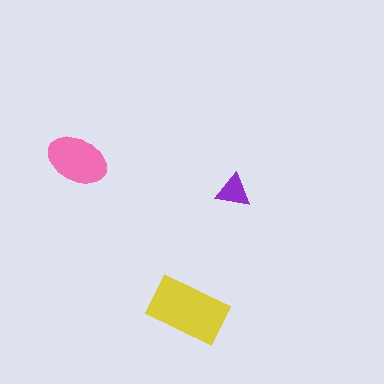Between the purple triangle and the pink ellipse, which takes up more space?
The pink ellipse.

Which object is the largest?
The yellow rectangle.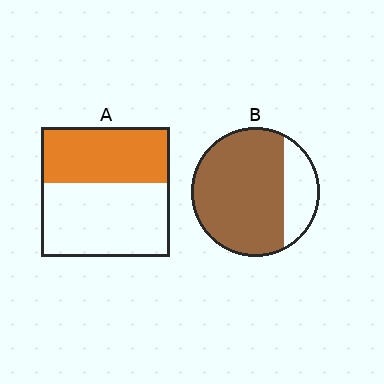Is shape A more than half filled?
No.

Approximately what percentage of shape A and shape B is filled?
A is approximately 45% and B is approximately 75%.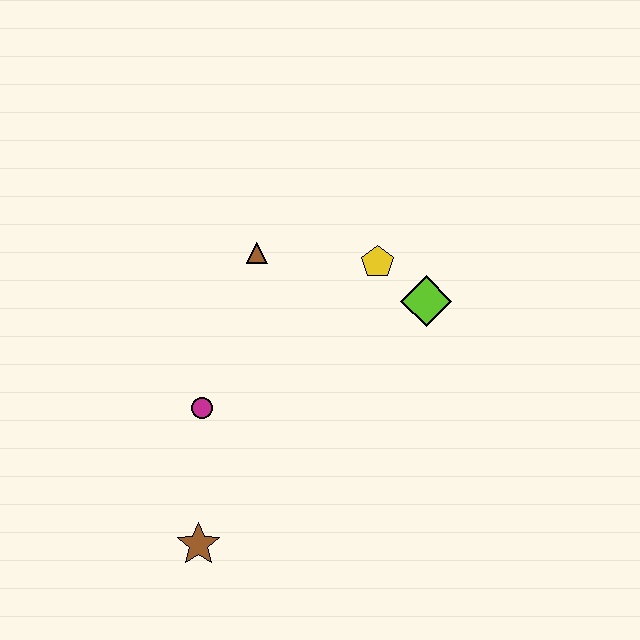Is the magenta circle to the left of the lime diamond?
Yes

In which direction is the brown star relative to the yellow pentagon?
The brown star is below the yellow pentagon.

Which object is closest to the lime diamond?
The yellow pentagon is closest to the lime diamond.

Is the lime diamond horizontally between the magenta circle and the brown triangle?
No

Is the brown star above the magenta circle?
No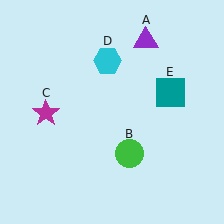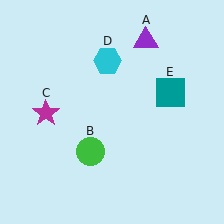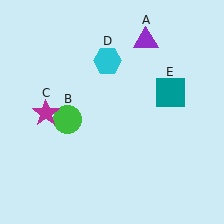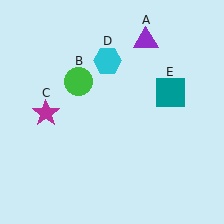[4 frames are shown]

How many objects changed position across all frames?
1 object changed position: green circle (object B).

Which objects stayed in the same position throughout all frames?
Purple triangle (object A) and magenta star (object C) and cyan hexagon (object D) and teal square (object E) remained stationary.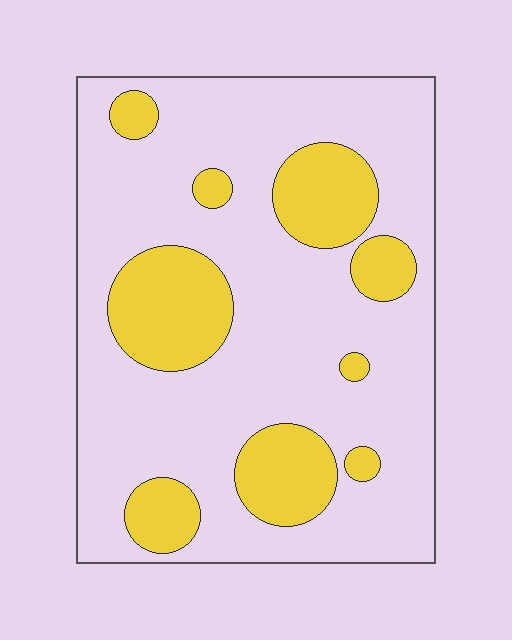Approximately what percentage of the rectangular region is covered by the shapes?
Approximately 25%.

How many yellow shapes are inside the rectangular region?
9.